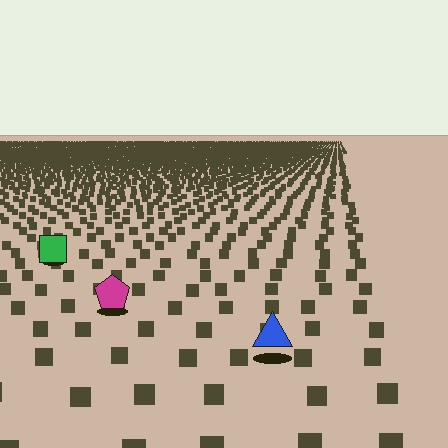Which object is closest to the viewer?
The blue triangle is closest. The texture marks near it are larger and more spread out.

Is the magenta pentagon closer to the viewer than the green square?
Yes. The magenta pentagon is closer — you can tell from the texture gradient: the ground texture is coarser near it.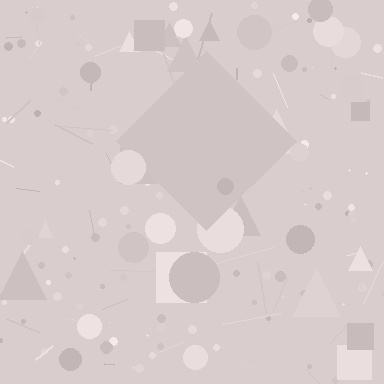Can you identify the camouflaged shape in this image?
The camouflaged shape is a diamond.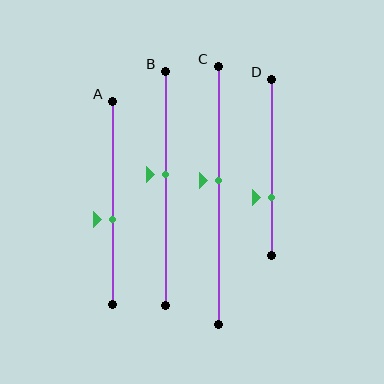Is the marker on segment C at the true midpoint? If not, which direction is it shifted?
No, the marker on segment C is shifted upward by about 6% of the segment length.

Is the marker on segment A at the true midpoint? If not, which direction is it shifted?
No, the marker on segment A is shifted downward by about 8% of the segment length.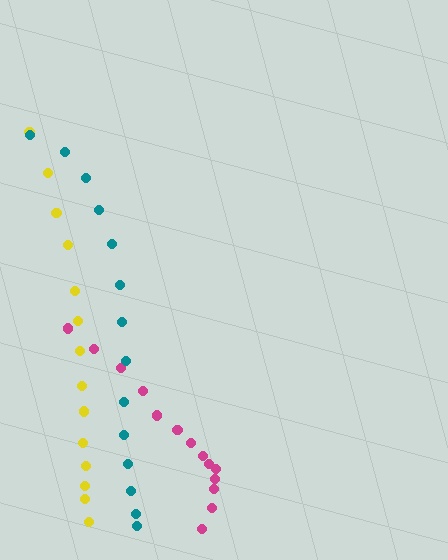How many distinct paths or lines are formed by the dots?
There are 3 distinct paths.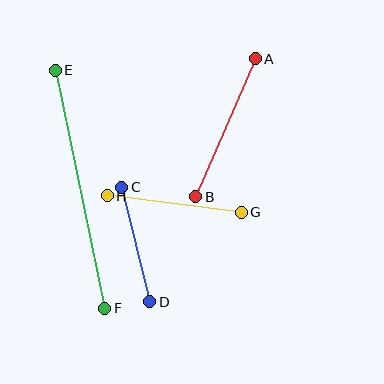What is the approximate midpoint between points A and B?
The midpoint is at approximately (225, 128) pixels.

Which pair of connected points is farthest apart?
Points E and F are farthest apart.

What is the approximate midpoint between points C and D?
The midpoint is at approximately (136, 245) pixels.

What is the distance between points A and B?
The distance is approximately 150 pixels.